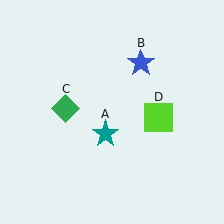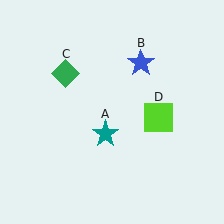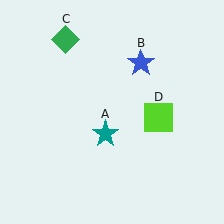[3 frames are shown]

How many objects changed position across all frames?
1 object changed position: green diamond (object C).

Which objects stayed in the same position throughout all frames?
Teal star (object A) and blue star (object B) and lime square (object D) remained stationary.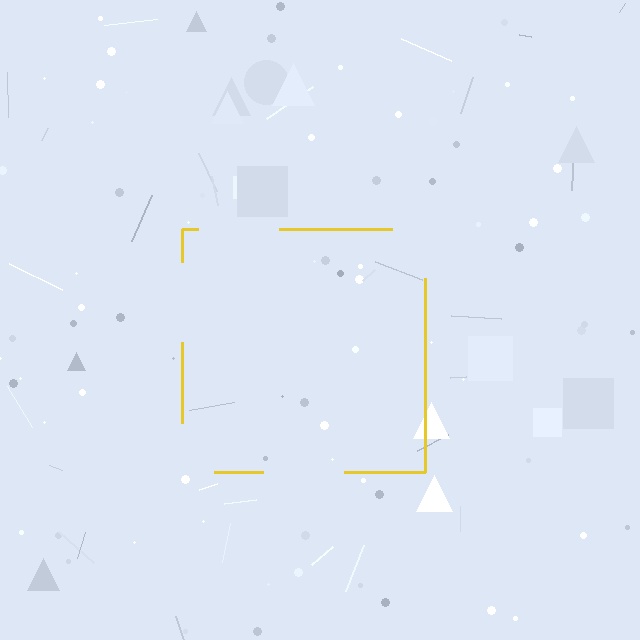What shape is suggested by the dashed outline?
The dashed outline suggests a square.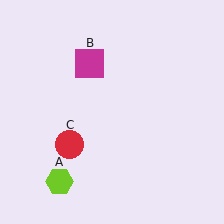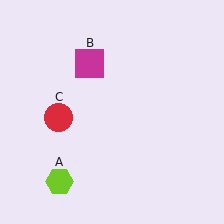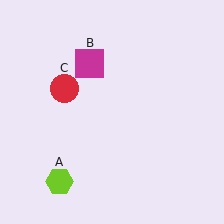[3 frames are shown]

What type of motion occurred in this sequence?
The red circle (object C) rotated clockwise around the center of the scene.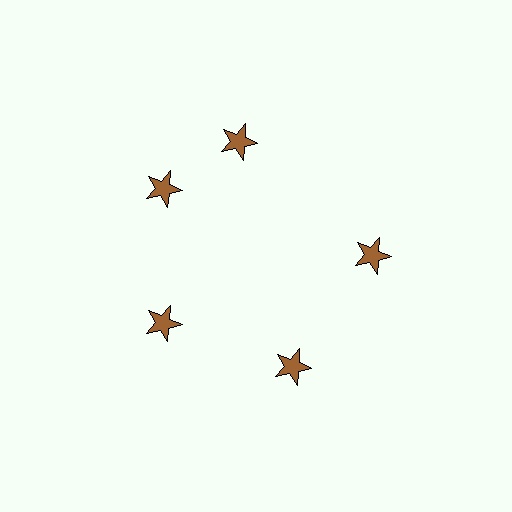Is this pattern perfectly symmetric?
No. The 5 brown stars are arranged in a ring, but one element near the 1 o'clock position is rotated out of alignment along the ring, breaking the 5-fold rotational symmetry.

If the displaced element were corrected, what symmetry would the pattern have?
It would have 5-fold rotational symmetry — the pattern would map onto itself every 72 degrees.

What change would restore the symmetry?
The symmetry would be restored by rotating it back into even spacing with its neighbors so that all 5 stars sit at equal angles and equal distance from the center.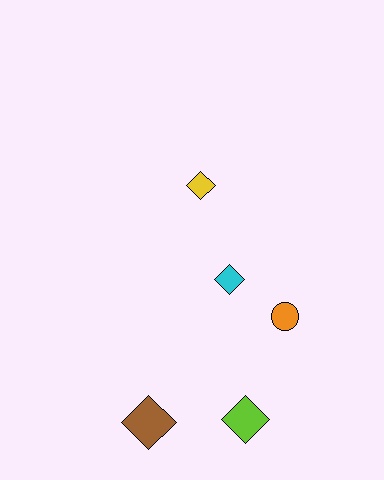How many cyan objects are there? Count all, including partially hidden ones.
There is 1 cyan object.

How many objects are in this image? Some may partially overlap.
There are 5 objects.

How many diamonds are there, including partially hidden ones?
There are 4 diamonds.